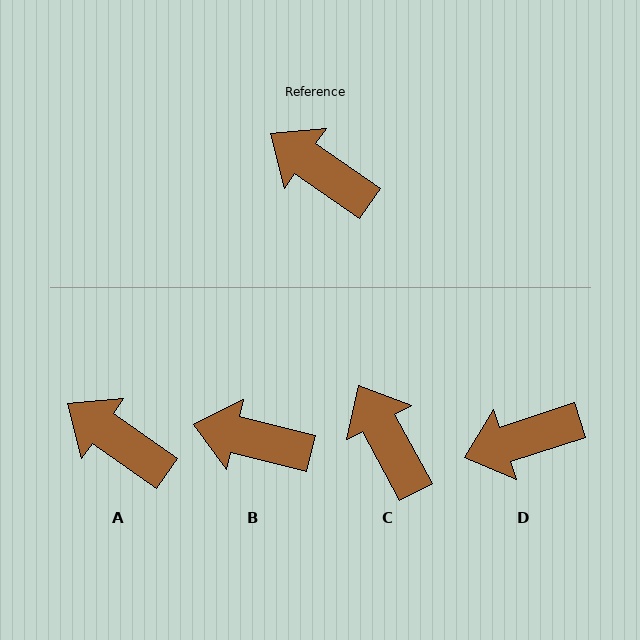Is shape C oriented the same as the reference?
No, it is off by about 27 degrees.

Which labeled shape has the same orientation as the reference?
A.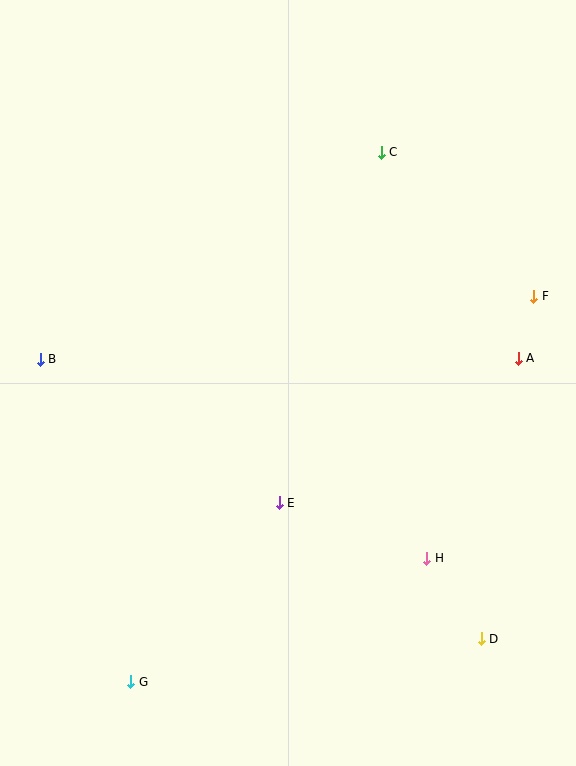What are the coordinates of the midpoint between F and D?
The midpoint between F and D is at (507, 467).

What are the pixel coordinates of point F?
Point F is at (534, 296).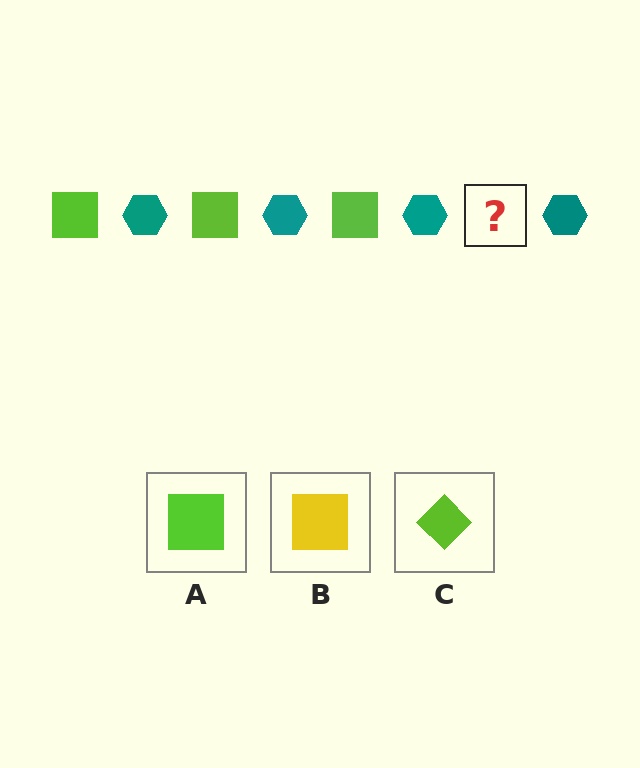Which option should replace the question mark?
Option A.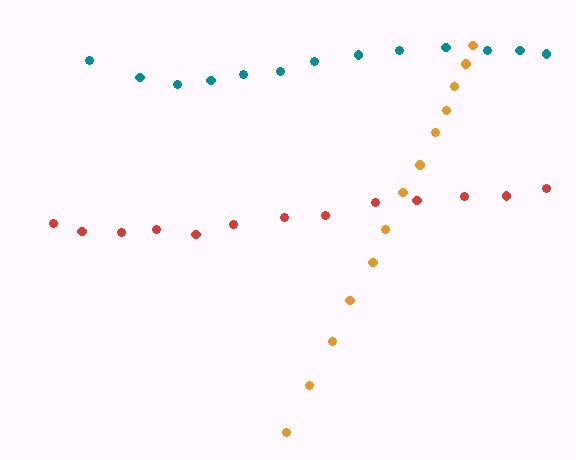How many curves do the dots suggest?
There are 3 distinct paths.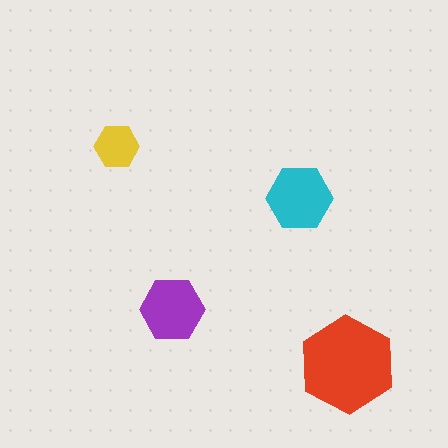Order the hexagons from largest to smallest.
the red one, the cyan one, the purple one, the yellow one.